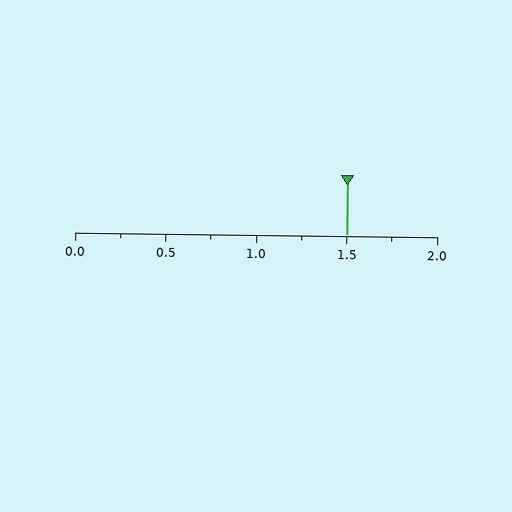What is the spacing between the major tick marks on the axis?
The major ticks are spaced 0.5 apart.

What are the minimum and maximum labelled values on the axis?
The axis runs from 0.0 to 2.0.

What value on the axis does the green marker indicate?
The marker indicates approximately 1.5.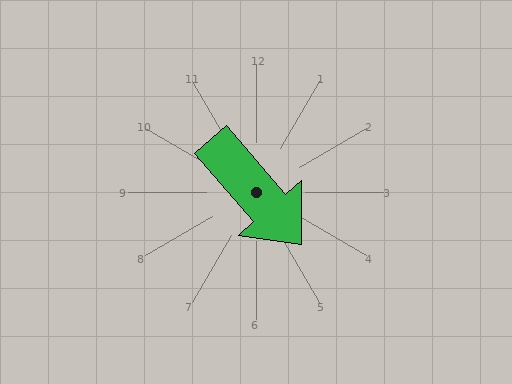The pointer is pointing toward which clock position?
Roughly 5 o'clock.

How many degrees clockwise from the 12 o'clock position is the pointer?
Approximately 139 degrees.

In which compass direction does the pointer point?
Southeast.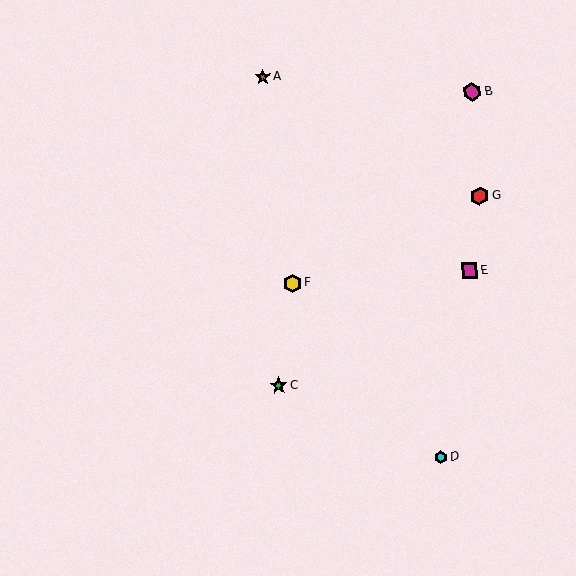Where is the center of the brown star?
The center of the brown star is at (263, 77).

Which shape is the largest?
The magenta hexagon (labeled B) is the largest.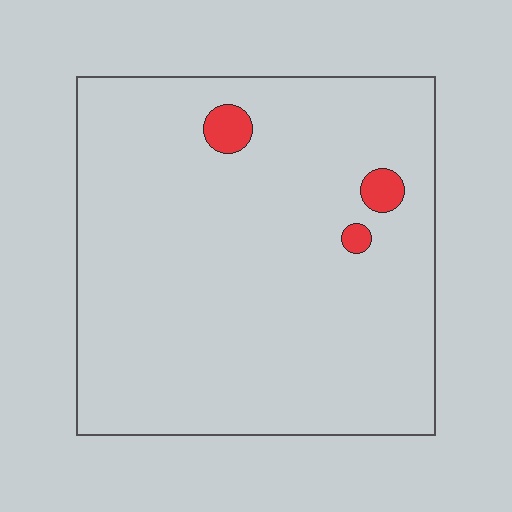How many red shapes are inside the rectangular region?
3.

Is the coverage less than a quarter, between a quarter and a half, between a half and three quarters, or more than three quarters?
Less than a quarter.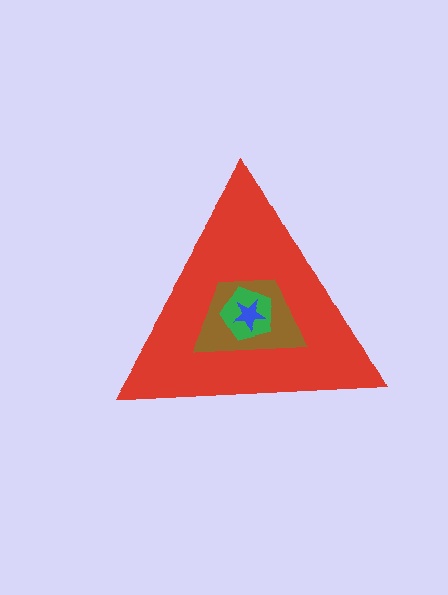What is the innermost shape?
The blue star.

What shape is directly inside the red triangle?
The brown trapezoid.